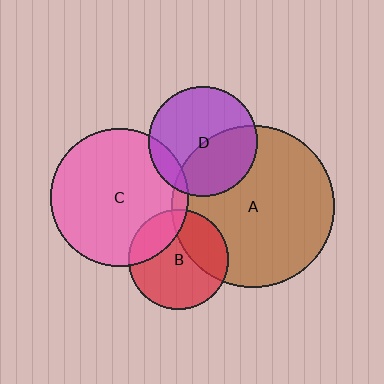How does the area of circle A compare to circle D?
Approximately 2.2 times.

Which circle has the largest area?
Circle A (brown).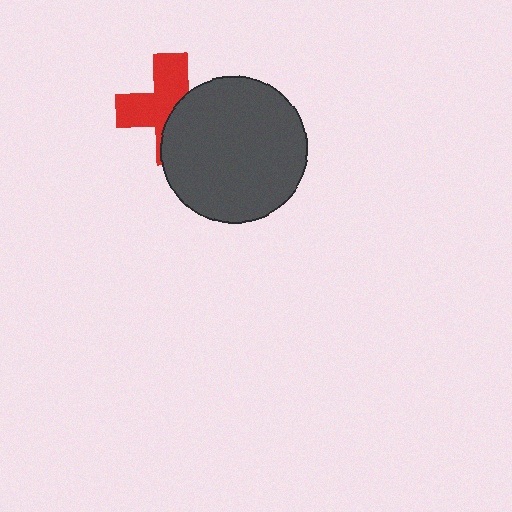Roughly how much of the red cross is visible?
About half of it is visible (roughly 54%).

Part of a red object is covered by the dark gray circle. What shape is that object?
It is a cross.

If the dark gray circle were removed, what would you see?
You would see the complete red cross.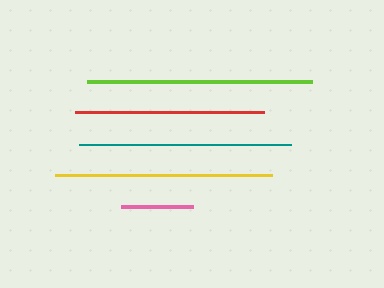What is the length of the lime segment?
The lime segment is approximately 225 pixels long.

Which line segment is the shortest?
The pink line is the shortest at approximately 72 pixels.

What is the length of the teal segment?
The teal segment is approximately 212 pixels long.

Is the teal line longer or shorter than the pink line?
The teal line is longer than the pink line.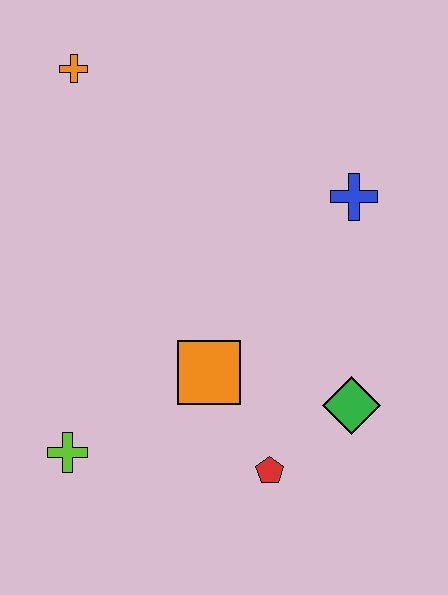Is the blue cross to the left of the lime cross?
No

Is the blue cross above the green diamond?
Yes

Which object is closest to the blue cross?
The green diamond is closest to the blue cross.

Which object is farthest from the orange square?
The orange cross is farthest from the orange square.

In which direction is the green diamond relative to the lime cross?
The green diamond is to the right of the lime cross.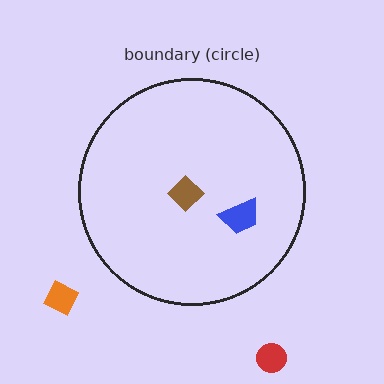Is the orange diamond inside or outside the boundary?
Outside.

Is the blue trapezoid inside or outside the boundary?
Inside.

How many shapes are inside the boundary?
2 inside, 2 outside.